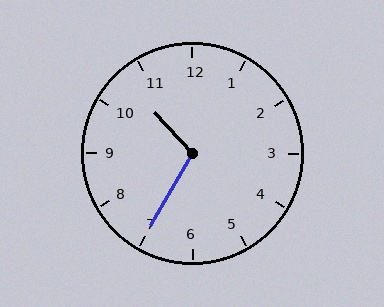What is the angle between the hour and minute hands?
Approximately 108 degrees.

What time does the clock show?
10:35.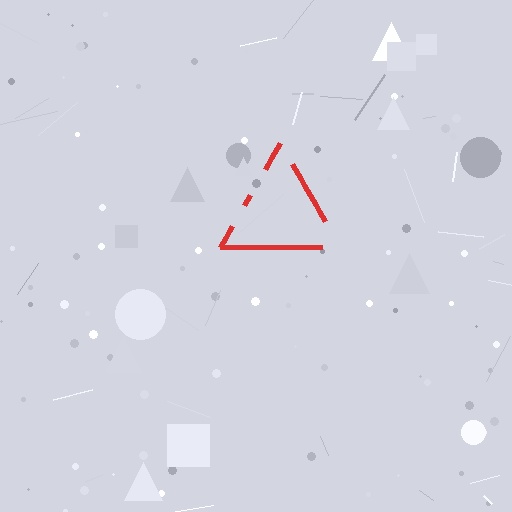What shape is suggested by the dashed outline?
The dashed outline suggests a triangle.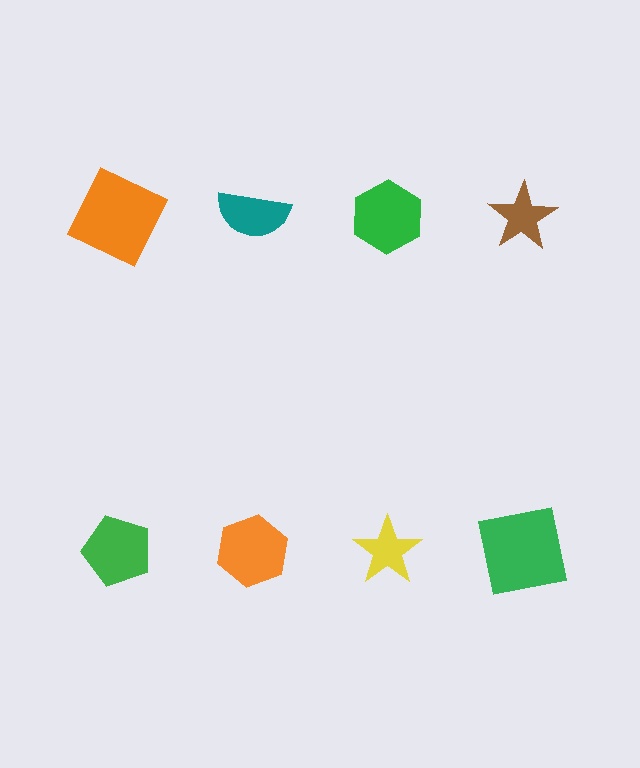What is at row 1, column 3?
A green hexagon.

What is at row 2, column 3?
A yellow star.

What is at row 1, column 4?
A brown star.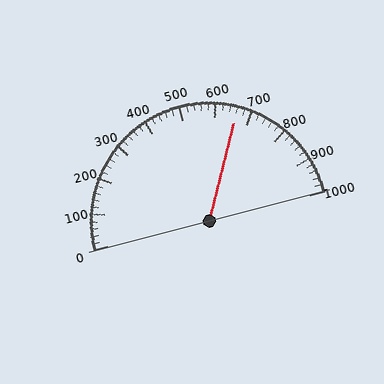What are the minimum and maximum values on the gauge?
The gauge ranges from 0 to 1000.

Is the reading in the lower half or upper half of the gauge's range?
The reading is in the upper half of the range (0 to 1000).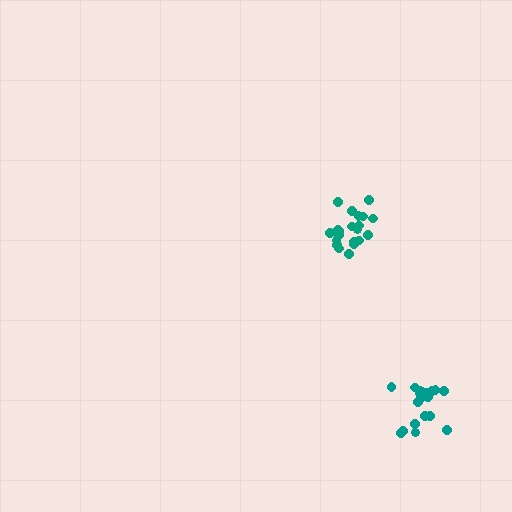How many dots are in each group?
Group 1: 19 dots, Group 2: 21 dots (40 total).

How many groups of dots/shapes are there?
There are 2 groups.